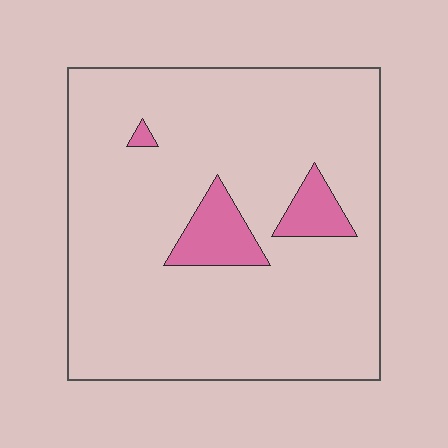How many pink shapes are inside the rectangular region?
3.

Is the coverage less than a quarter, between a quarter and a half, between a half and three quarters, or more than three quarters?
Less than a quarter.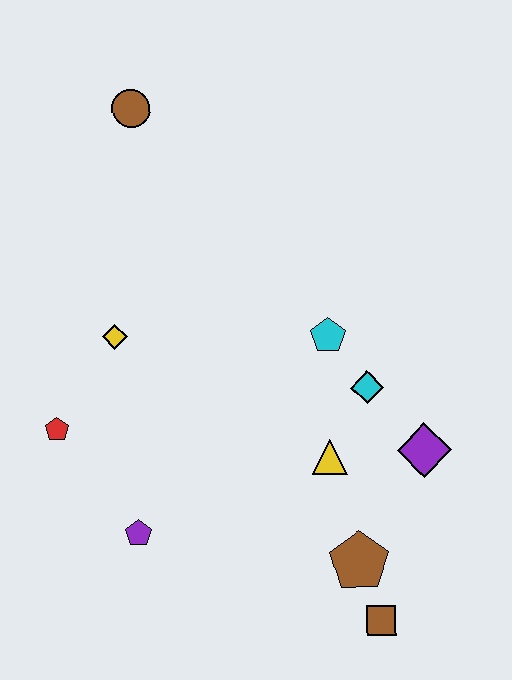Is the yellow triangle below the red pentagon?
Yes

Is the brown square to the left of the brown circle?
No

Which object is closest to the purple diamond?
The cyan diamond is closest to the purple diamond.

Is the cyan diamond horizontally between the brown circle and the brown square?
Yes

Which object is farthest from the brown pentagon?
The brown circle is farthest from the brown pentagon.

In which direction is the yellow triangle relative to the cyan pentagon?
The yellow triangle is below the cyan pentagon.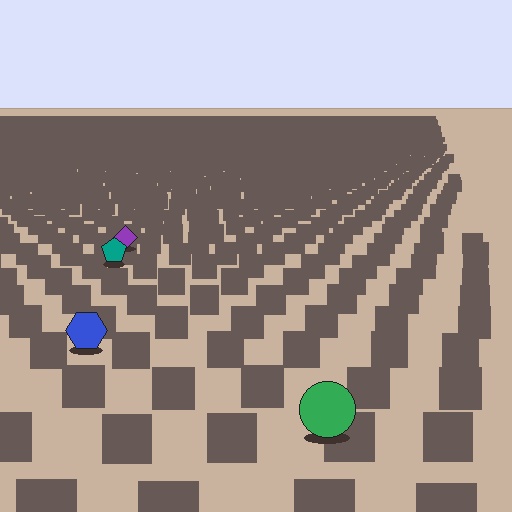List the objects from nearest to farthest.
From nearest to farthest: the green circle, the blue hexagon, the teal pentagon, the purple diamond.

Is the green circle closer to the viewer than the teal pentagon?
Yes. The green circle is closer — you can tell from the texture gradient: the ground texture is coarser near it.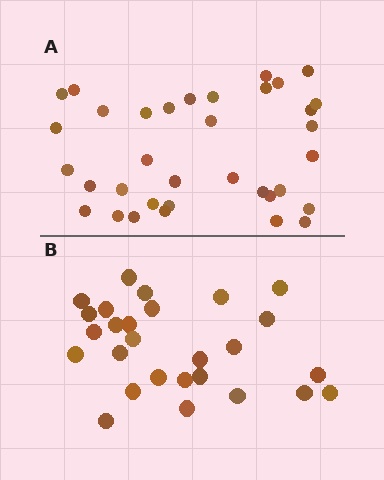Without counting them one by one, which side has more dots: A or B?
Region A (the top region) has more dots.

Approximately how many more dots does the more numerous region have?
Region A has roughly 8 or so more dots than region B.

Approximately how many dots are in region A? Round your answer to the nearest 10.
About 40 dots. (The exact count is 35, which rounds to 40.)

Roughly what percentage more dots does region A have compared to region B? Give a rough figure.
About 30% more.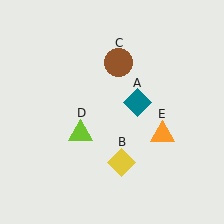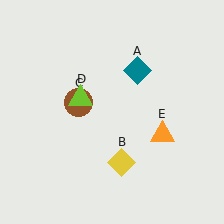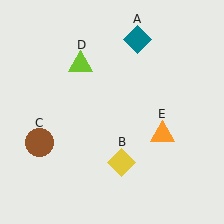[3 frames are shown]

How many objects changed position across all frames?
3 objects changed position: teal diamond (object A), brown circle (object C), lime triangle (object D).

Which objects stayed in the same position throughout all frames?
Yellow diamond (object B) and orange triangle (object E) remained stationary.